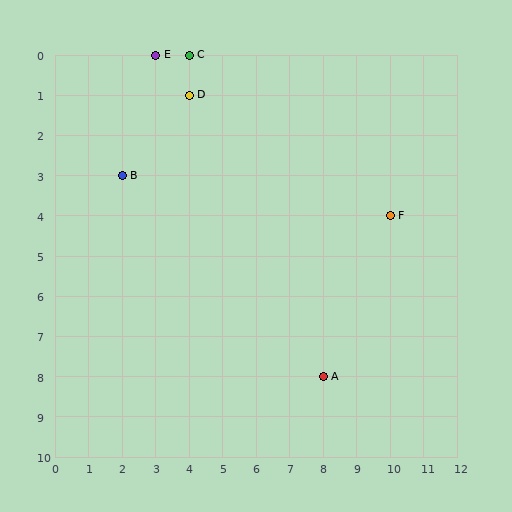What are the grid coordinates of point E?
Point E is at grid coordinates (3, 0).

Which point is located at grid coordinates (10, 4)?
Point F is at (10, 4).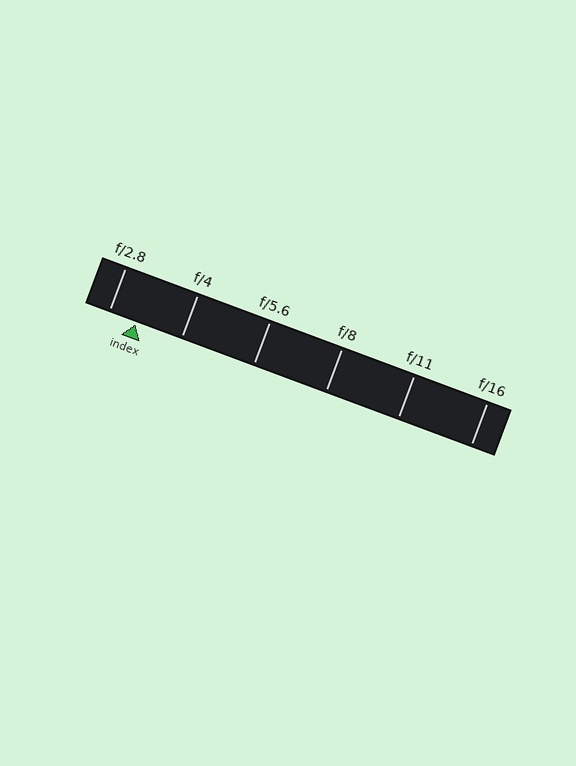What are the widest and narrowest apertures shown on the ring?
The widest aperture shown is f/2.8 and the narrowest is f/16.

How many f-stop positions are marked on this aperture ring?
There are 6 f-stop positions marked.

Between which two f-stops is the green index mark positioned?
The index mark is between f/2.8 and f/4.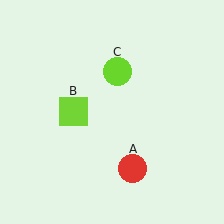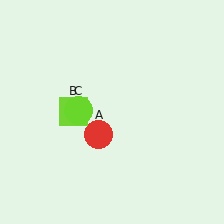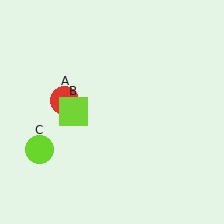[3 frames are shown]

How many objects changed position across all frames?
2 objects changed position: red circle (object A), lime circle (object C).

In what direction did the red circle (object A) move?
The red circle (object A) moved up and to the left.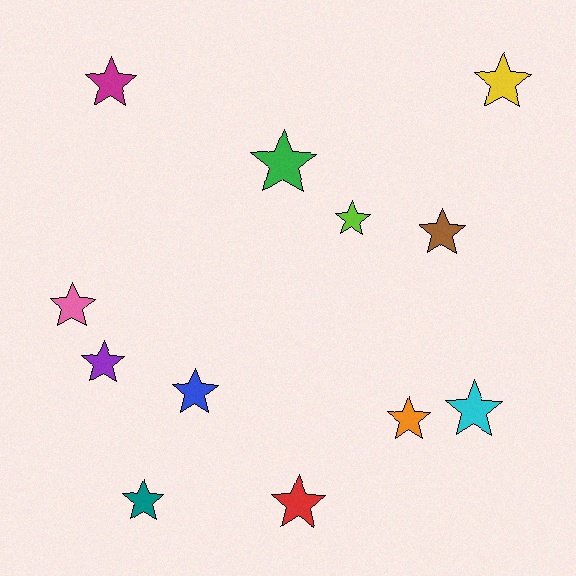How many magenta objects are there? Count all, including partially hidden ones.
There is 1 magenta object.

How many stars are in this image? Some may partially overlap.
There are 12 stars.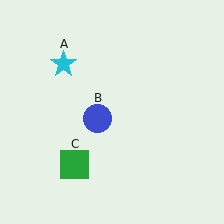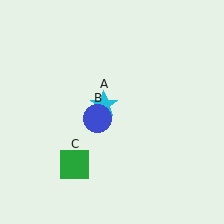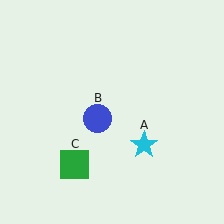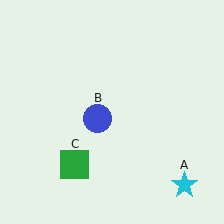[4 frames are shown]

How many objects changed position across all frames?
1 object changed position: cyan star (object A).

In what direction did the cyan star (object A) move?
The cyan star (object A) moved down and to the right.